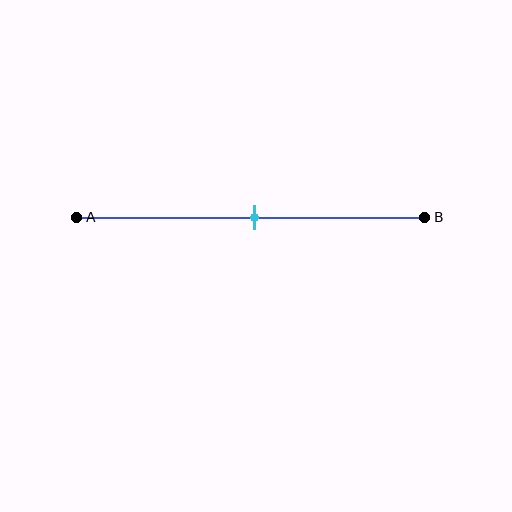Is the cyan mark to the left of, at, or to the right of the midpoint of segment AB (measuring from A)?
The cyan mark is approximately at the midpoint of segment AB.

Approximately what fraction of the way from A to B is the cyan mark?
The cyan mark is approximately 50% of the way from A to B.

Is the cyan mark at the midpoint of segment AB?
Yes, the mark is approximately at the midpoint.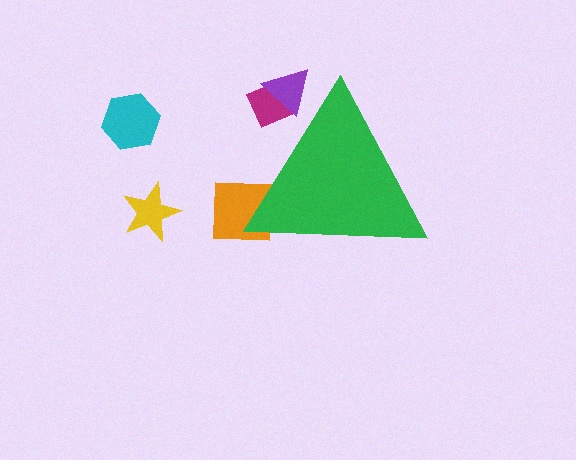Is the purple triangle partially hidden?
Yes, the purple triangle is partially hidden behind the green triangle.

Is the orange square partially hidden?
Yes, the orange square is partially hidden behind the green triangle.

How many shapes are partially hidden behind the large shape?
3 shapes are partially hidden.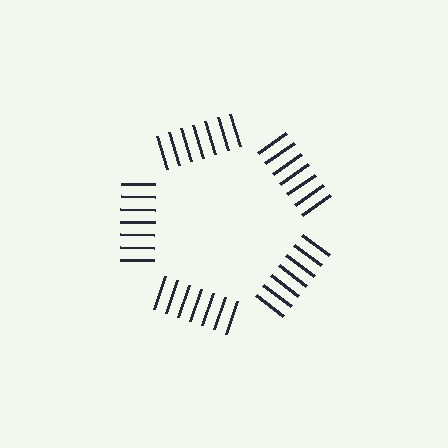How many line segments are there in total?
35 — 7 along each of the 5 edges.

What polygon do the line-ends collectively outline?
An illusory pentagon — the line segments terminate on its edges but no continuous stroke is drawn.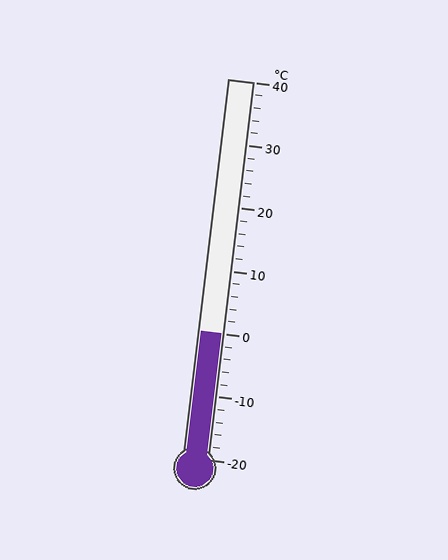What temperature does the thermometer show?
The thermometer shows approximately 0°C.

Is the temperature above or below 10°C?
The temperature is below 10°C.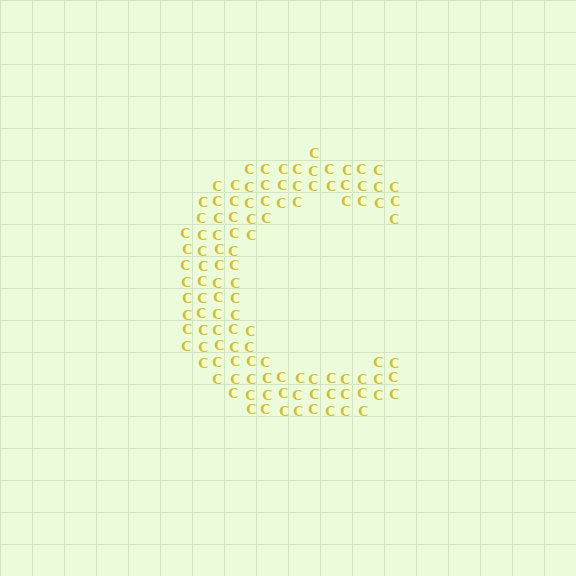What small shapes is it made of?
It is made of small letter C's.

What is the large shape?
The large shape is the letter C.